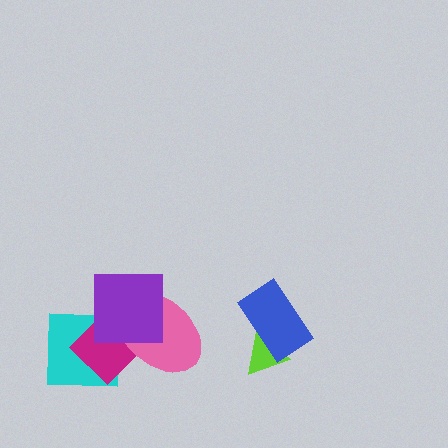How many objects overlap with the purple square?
3 objects overlap with the purple square.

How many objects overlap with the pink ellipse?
3 objects overlap with the pink ellipse.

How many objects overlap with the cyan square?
3 objects overlap with the cyan square.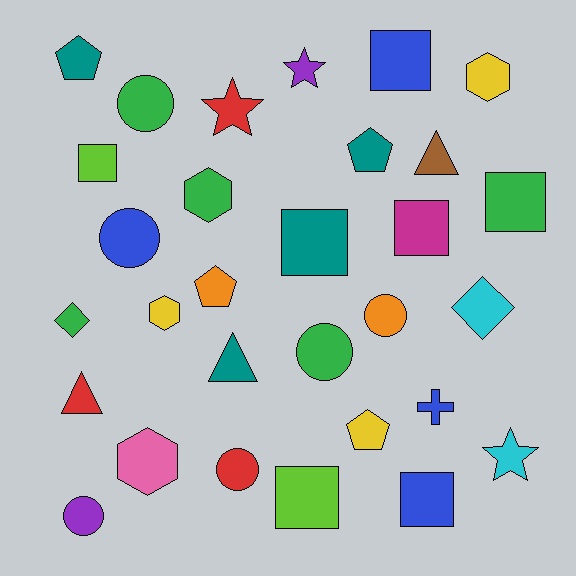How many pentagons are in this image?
There are 4 pentagons.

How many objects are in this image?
There are 30 objects.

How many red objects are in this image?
There are 3 red objects.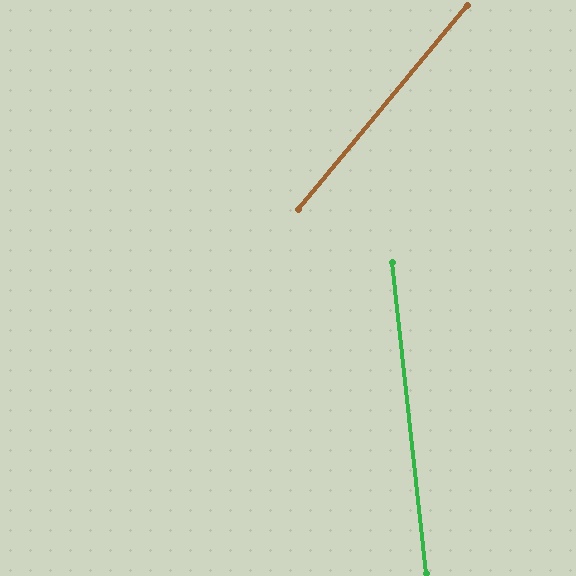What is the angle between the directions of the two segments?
Approximately 46 degrees.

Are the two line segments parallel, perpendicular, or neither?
Neither parallel nor perpendicular — they differ by about 46°.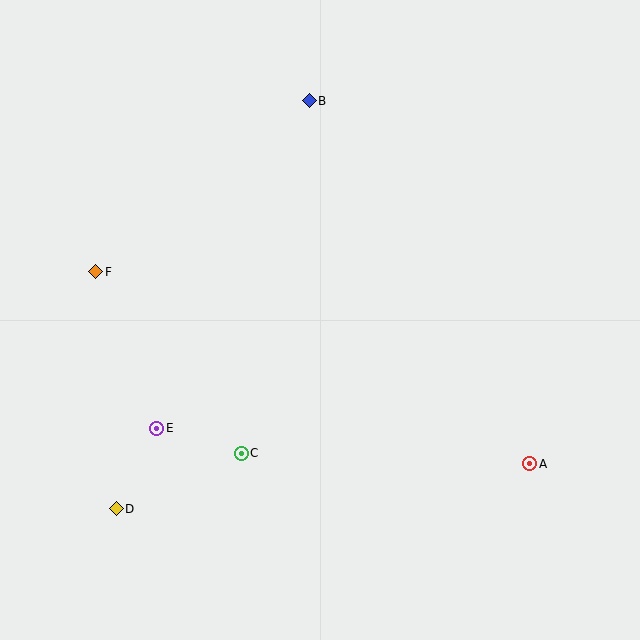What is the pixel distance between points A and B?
The distance between A and B is 425 pixels.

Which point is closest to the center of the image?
Point C at (241, 453) is closest to the center.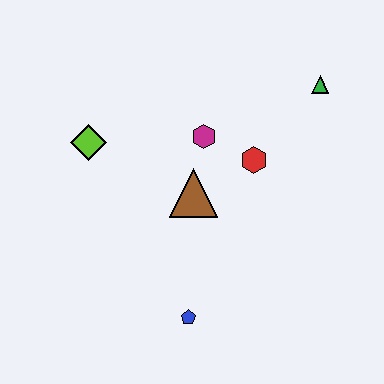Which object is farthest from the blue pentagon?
The green triangle is farthest from the blue pentagon.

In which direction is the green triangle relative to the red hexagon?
The green triangle is above the red hexagon.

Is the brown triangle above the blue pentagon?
Yes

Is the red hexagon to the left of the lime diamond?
No